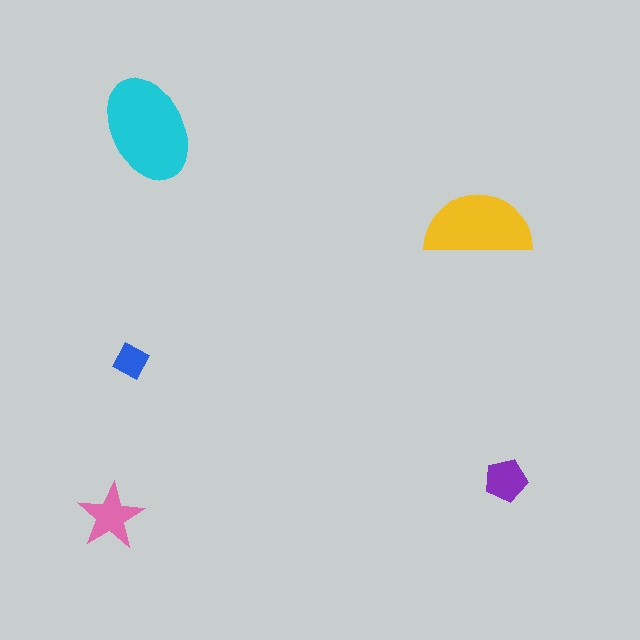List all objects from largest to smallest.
The cyan ellipse, the yellow semicircle, the pink star, the purple pentagon, the blue diamond.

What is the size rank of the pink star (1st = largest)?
3rd.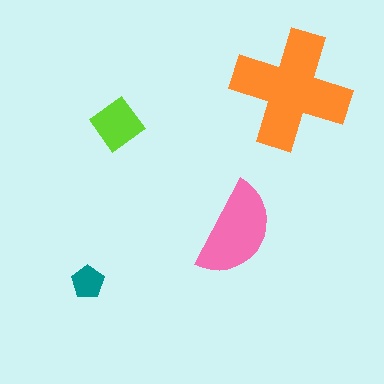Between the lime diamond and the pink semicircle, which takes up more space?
The pink semicircle.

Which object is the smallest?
The teal pentagon.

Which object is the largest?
The orange cross.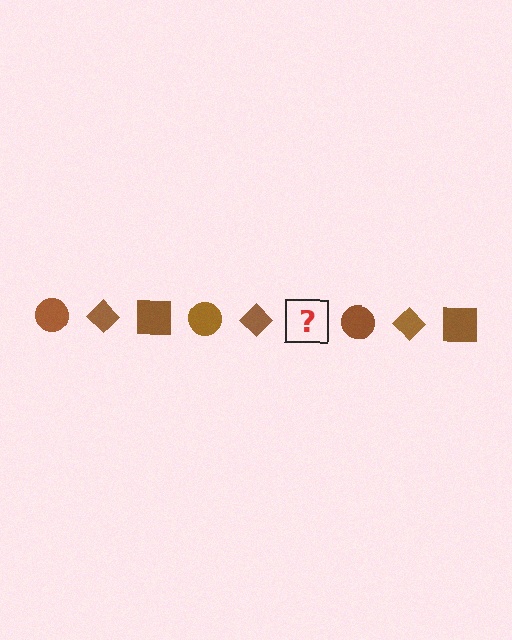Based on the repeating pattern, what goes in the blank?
The blank should be a brown square.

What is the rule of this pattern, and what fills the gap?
The rule is that the pattern cycles through circle, diamond, square shapes in brown. The gap should be filled with a brown square.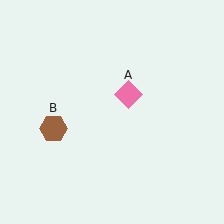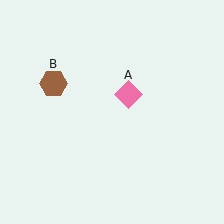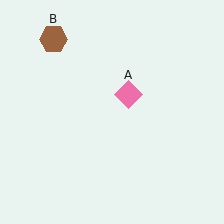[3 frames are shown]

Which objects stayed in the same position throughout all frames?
Pink diamond (object A) remained stationary.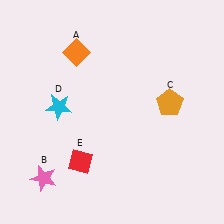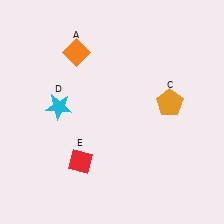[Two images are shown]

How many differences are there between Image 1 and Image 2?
There is 1 difference between the two images.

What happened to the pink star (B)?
The pink star (B) was removed in Image 2. It was in the bottom-left area of Image 1.